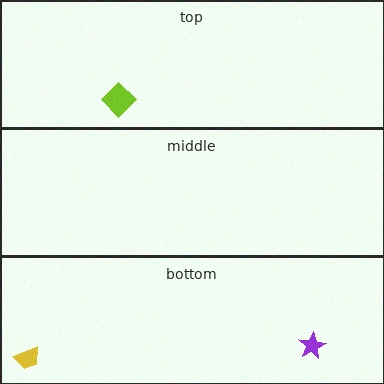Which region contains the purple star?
The bottom region.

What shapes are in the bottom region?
The purple star, the yellow trapezoid.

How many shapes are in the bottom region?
2.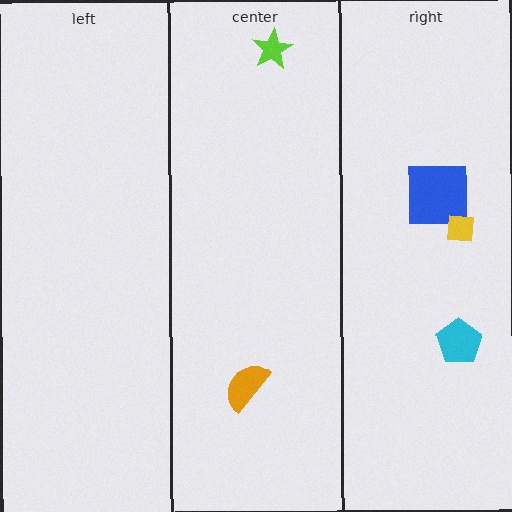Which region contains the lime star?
The center region.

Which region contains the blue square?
The right region.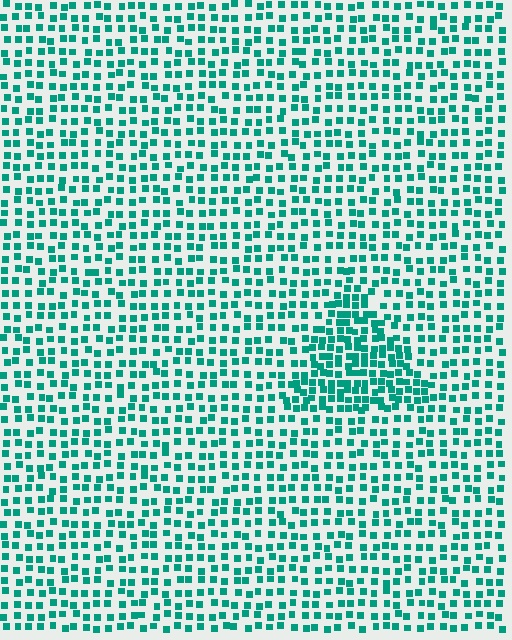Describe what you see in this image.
The image contains small teal elements arranged at two different densities. A triangle-shaped region is visible where the elements are more densely packed than the surrounding area.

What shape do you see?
I see a triangle.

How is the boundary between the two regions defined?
The boundary is defined by a change in element density (approximately 1.8x ratio). All elements are the same color, size, and shape.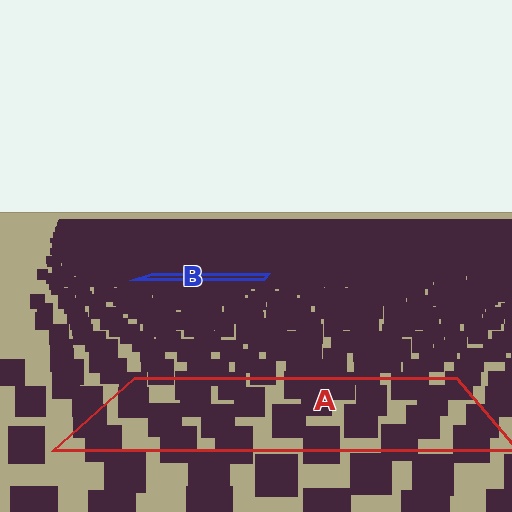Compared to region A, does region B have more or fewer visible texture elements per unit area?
Region B has more texture elements per unit area — they are packed more densely because it is farther away.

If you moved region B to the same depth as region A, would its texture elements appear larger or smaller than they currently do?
They would appear larger. At a closer depth, the same texture elements are projected at a bigger on-screen size.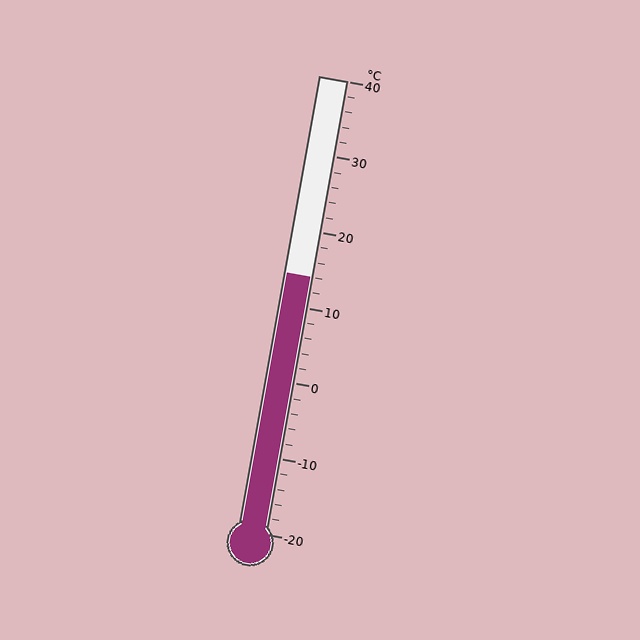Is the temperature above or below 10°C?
The temperature is above 10°C.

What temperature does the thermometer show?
The thermometer shows approximately 14°C.